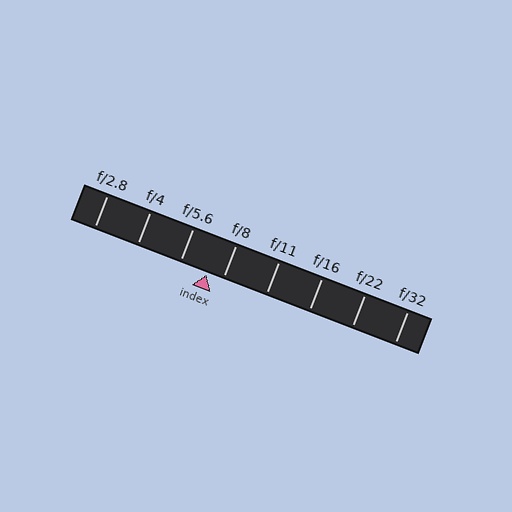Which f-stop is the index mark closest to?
The index mark is closest to f/8.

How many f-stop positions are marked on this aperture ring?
There are 8 f-stop positions marked.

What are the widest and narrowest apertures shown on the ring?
The widest aperture shown is f/2.8 and the narrowest is f/32.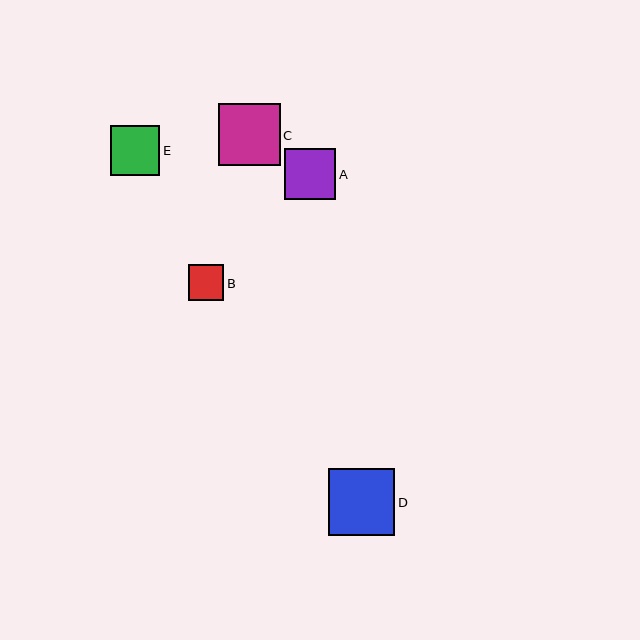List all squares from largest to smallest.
From largest to smallest: D, C, A, E, B.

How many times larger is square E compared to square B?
Square E is approximately 1.4 times the size of square B.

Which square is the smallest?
Square B is the smallest with a size of approximately 35 pixels.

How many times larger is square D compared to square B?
Square D is approximately 1.9 times the size of square B.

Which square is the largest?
Square D is the largest with a size of approximately 67 pixels.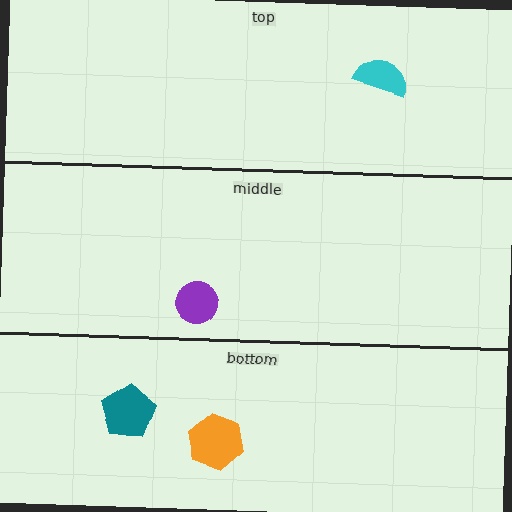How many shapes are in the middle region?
1.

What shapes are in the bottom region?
The teal pentagon, the orange hexagon.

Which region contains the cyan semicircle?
The top region.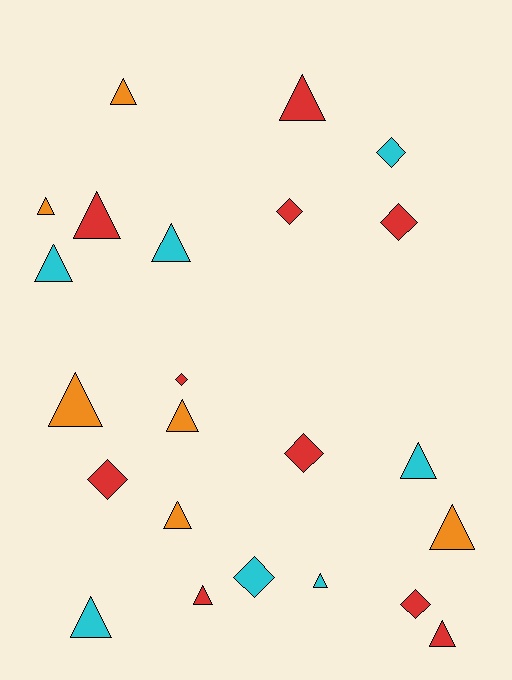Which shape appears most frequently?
Triangle, with 15 objects.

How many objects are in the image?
There are 23 objects.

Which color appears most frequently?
Red, with 10 objects.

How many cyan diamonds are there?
There are 2 cyan diamonds.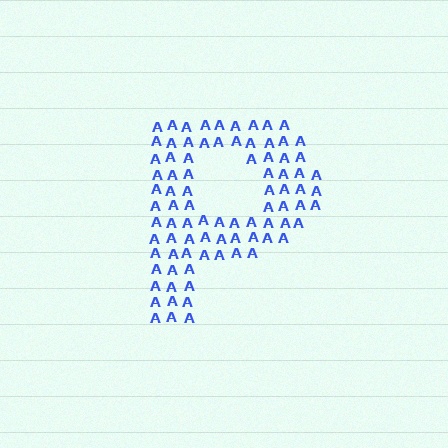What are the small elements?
The small elements are letter A's.